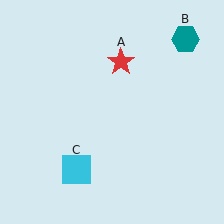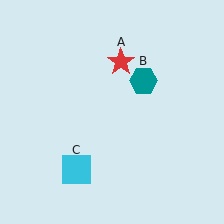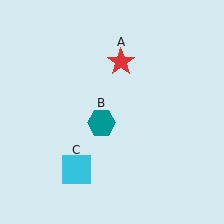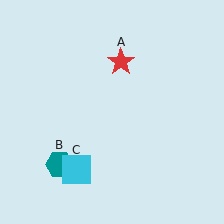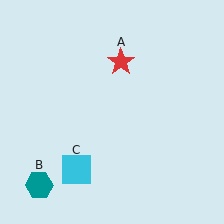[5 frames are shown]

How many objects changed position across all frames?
1 object changed position: teal hexagon (object B).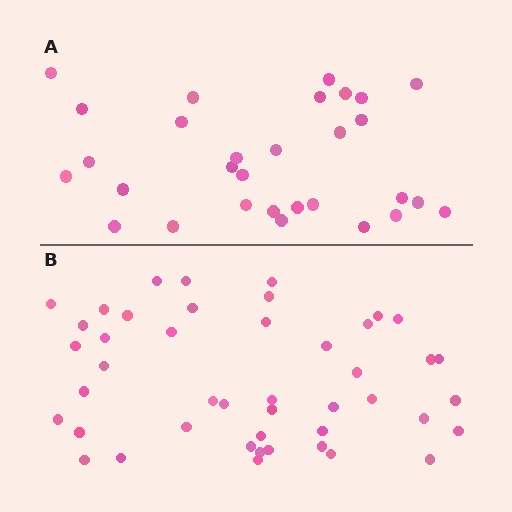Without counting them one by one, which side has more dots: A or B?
Region B (the bottom region) has more dots.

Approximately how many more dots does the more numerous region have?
Region B has approximately 15 more dots than region A.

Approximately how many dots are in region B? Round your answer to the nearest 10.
About 40 dots. (The exact count is 45, which rounds to 40.)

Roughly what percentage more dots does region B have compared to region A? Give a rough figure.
About 50% more.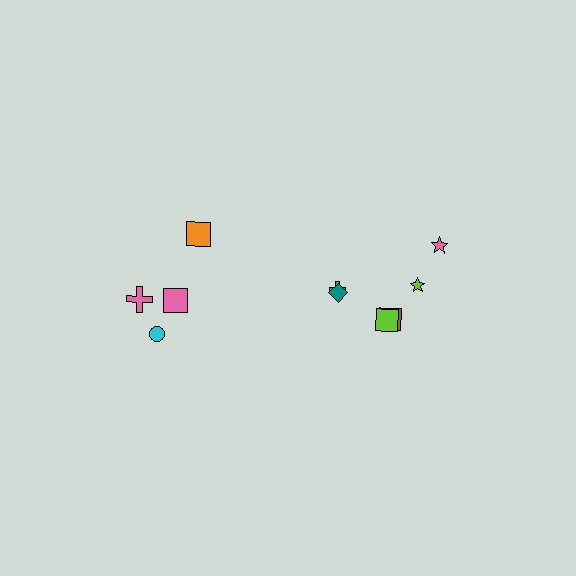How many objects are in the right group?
There are 6 objects.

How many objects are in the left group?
There are 4 objects.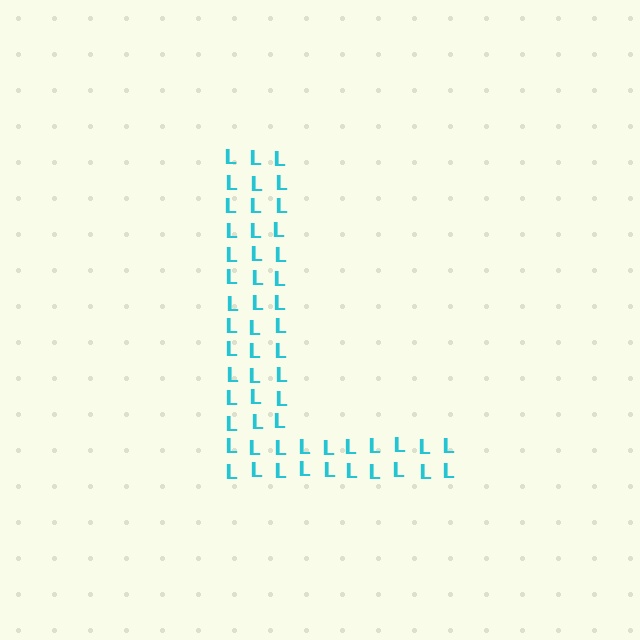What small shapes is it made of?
It is made of small letter L's.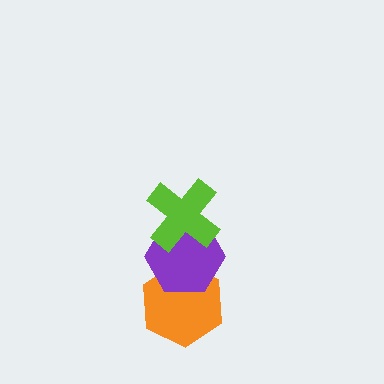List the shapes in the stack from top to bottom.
From top to bottom: the lime cross, the purple hexagon, the orange hexagon.